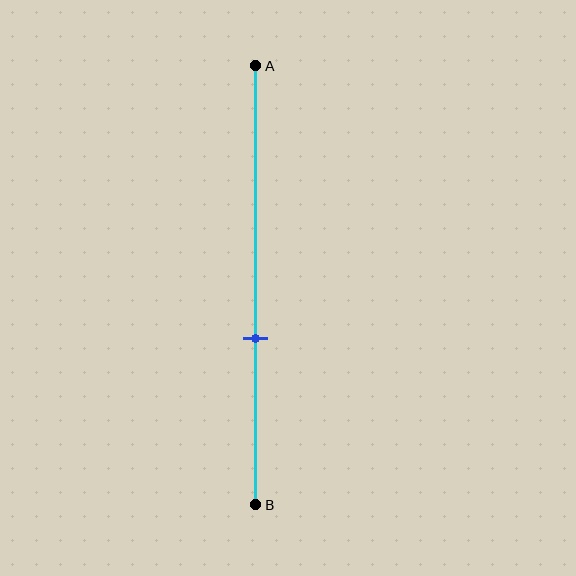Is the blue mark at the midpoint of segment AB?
No, the mark is at about 60% from A, not at the 50% midpoint.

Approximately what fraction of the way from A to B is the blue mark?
The blue mark is approximately 60% of the way from A to B.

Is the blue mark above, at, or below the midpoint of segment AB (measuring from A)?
The blue mark is below the midpoint of segment AB.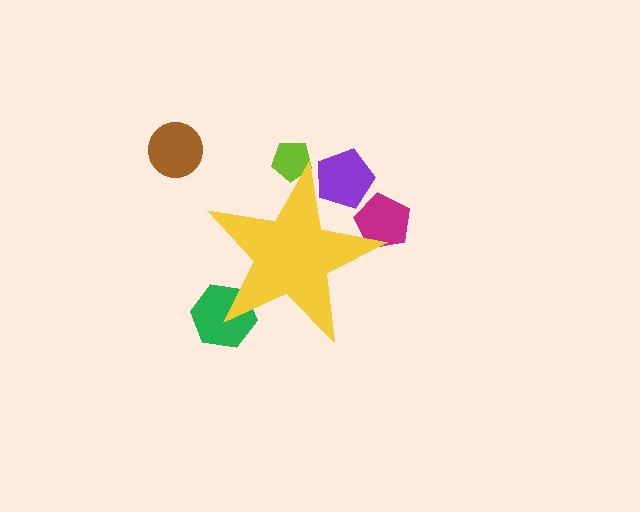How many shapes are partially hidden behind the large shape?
4 shapes are partially hidden.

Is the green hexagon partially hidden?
Yes, the green hexagon is partially hidden behind the yellow star.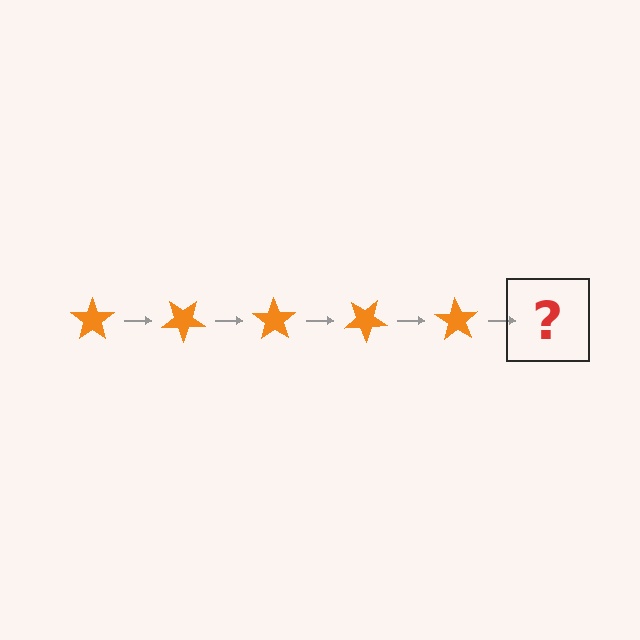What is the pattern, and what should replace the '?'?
The pattern is that the star rotates 35 degrees each step. The '?' should be an orange star rotated 175 degrees.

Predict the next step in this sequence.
The next step is an orange star rotated 175 degrees.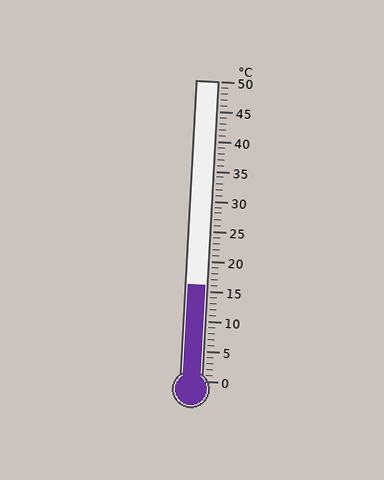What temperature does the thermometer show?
The thermometer shows approximately 16°C.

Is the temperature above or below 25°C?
The temperature is below 25°C.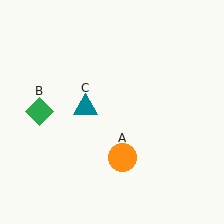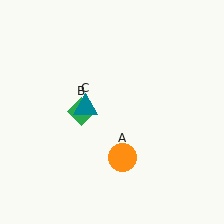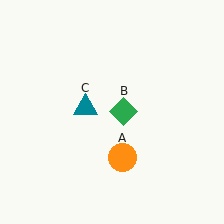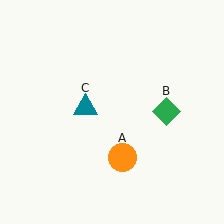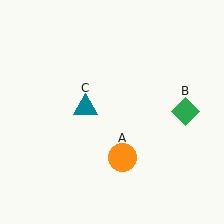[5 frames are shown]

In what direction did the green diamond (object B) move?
The green diamond (object B) moved right.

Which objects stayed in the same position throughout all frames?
Orange circle (object A) and teal triangle (object C) remained stationary.